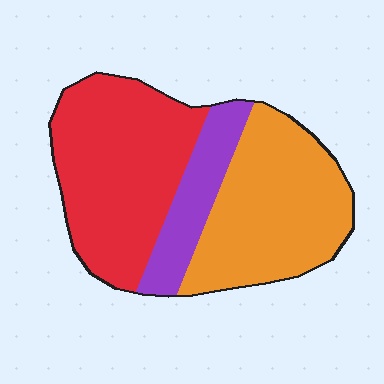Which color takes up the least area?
Purple, at roughly 15%.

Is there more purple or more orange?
Orange.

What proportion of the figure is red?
Red covers 44% of the figure.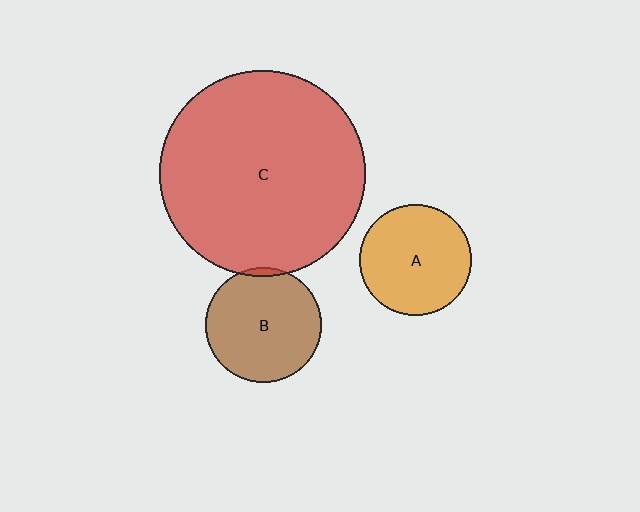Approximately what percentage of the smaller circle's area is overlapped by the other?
Approximately 5%.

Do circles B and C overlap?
Yes.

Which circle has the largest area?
Circle C (red).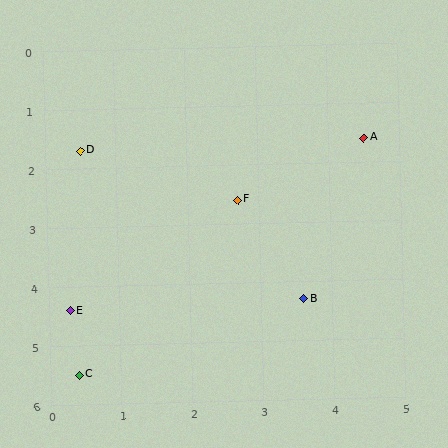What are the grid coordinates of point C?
Point C is at approximately (0.4, 5.5).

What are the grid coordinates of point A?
Point A is at approximately (4.5, 1.6).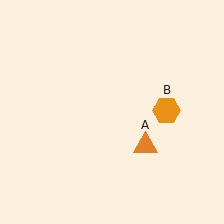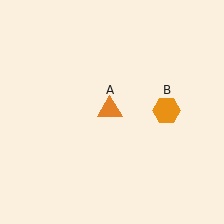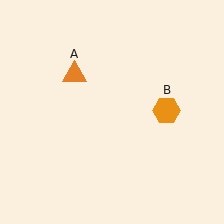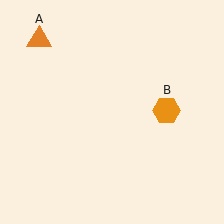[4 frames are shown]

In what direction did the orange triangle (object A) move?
The orange triangle (object A) moved up and to the left.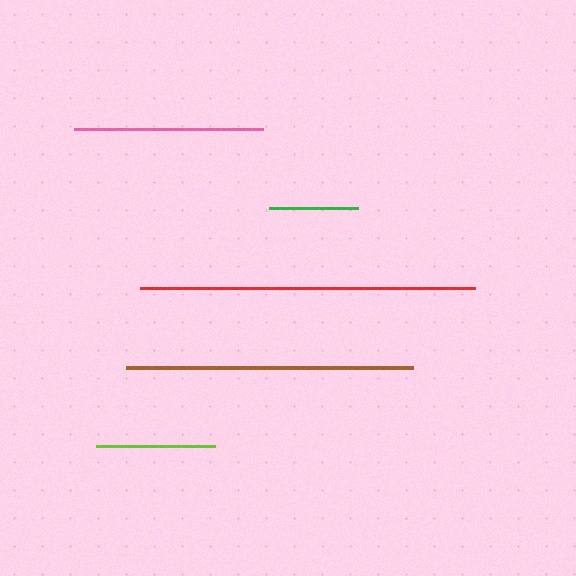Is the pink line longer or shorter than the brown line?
The brown line is longer than the pink line.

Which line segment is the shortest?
The green line is the shortest at approximately 90 pixels.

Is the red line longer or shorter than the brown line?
The red line is longer than the brown line.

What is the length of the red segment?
The red segment is approximately 335 pixels long.